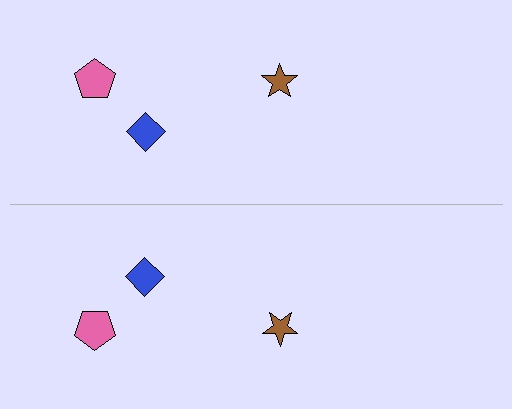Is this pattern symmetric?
Yes, this pattern has bilateral (reflection) symmetry.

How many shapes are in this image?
There are 6 shapes in this image.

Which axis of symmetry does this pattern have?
The pattern has a horizontal axis of symmetry running through the center of the image.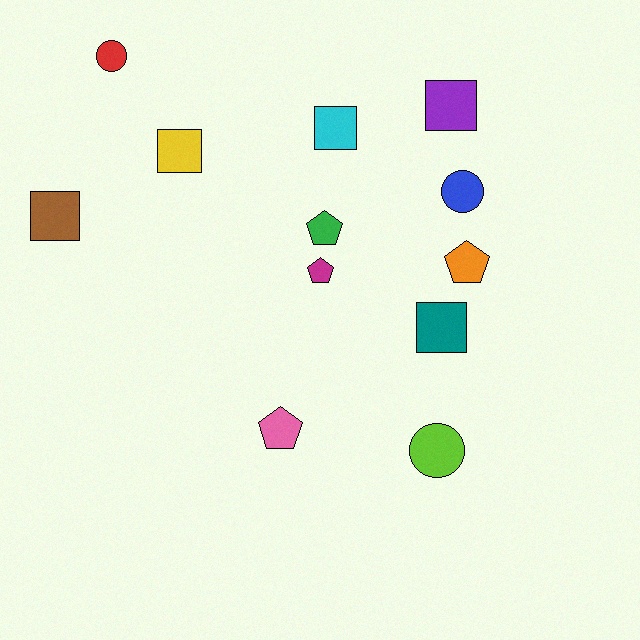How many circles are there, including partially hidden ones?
There are 3 circles.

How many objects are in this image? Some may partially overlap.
There are 12 objects.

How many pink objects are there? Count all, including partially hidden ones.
There is 1 pink object.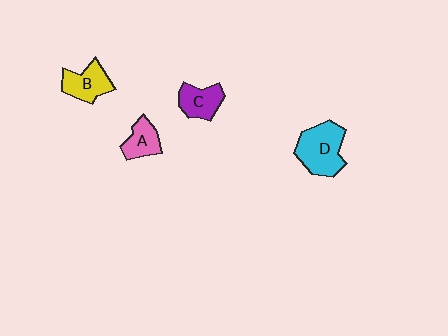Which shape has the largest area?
Shape D (cyan).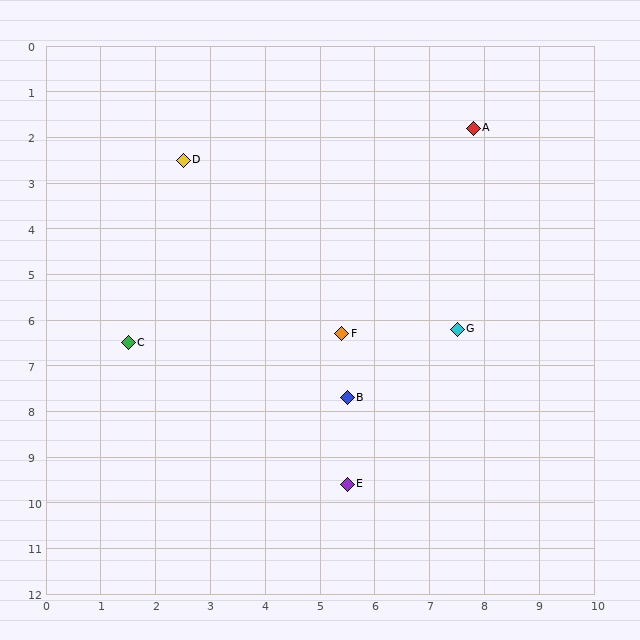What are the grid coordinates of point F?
Point F is at approximately (5.4, 6.3).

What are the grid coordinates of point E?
Point E is at approximately (5.5, 9.6).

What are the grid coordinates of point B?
Point B is at approximately (5.5, 7.7).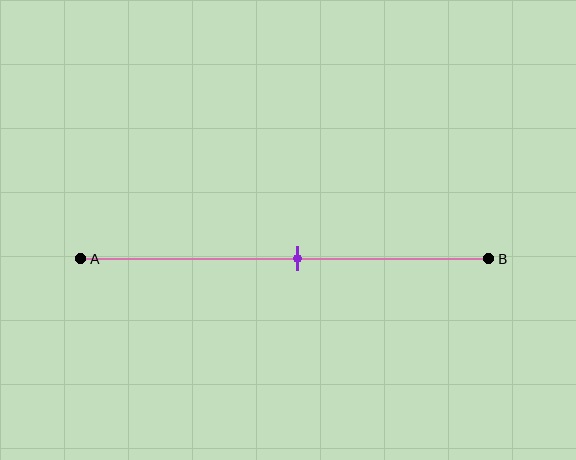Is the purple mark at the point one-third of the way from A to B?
No, the mark is at about 55% from A, not at the 33% one-third point.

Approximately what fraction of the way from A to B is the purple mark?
The purple mark is approximately 55% of the way from A to B.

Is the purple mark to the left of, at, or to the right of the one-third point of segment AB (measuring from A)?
The purple mark is to the right of the one-third point of segment AB.